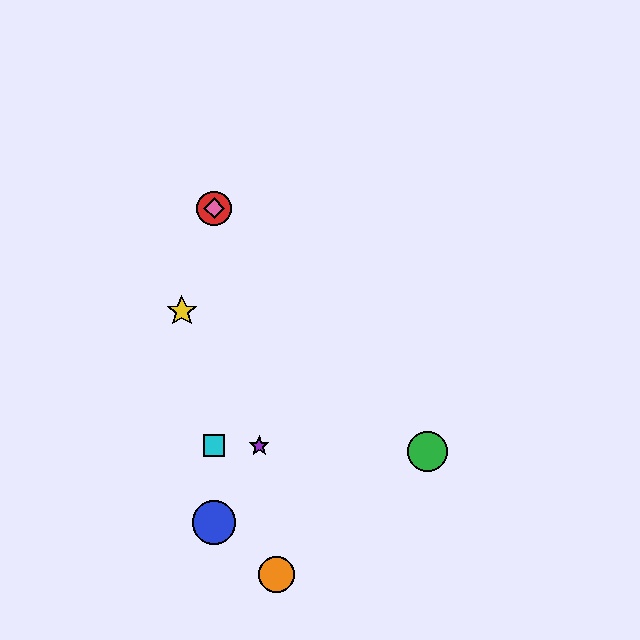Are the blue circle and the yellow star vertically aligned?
No, the blue circle is at x≈214 and the yellow star is at x≈182.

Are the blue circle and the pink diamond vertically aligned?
Yes, both are at x≈214.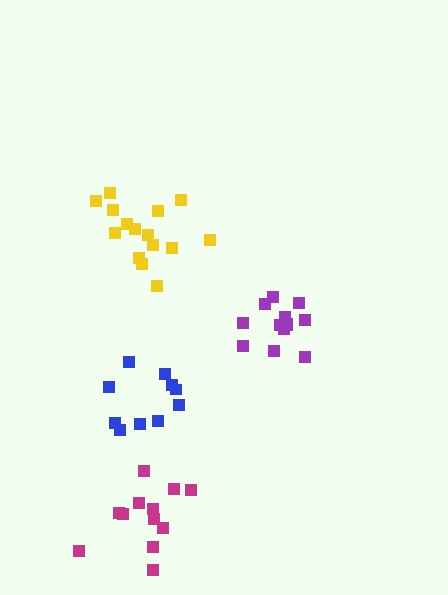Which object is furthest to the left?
The blue cluster is leftmost.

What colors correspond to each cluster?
The clusters are colored: magenta, blue, purple, yellow.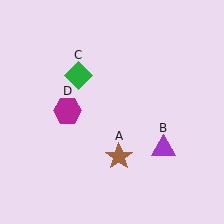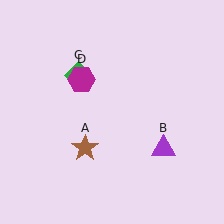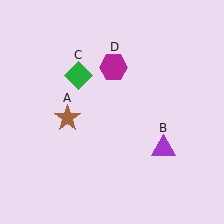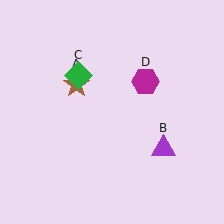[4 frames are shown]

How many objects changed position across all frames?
2 objects changed position: brown star (object A), magenta hexagon (object D).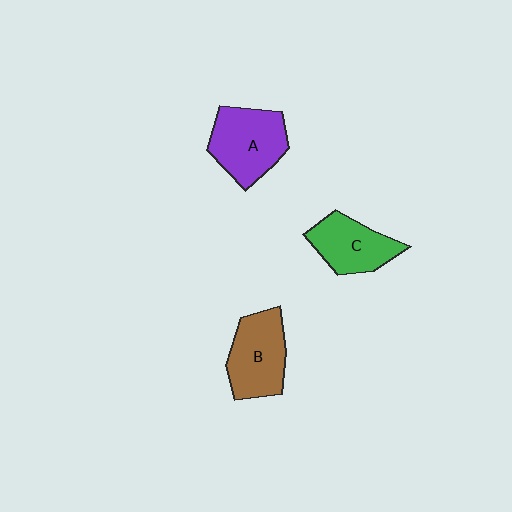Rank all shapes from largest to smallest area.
From largest to smallest: A (purple), B (brown), C (green).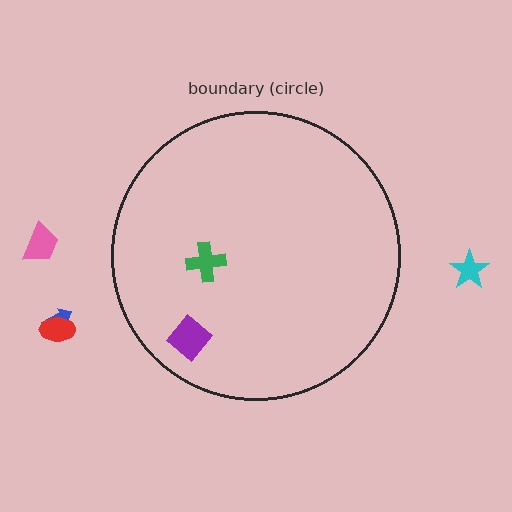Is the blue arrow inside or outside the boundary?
Outside.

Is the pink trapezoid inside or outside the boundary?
Outside.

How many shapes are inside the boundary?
2 inside, 4 outside.